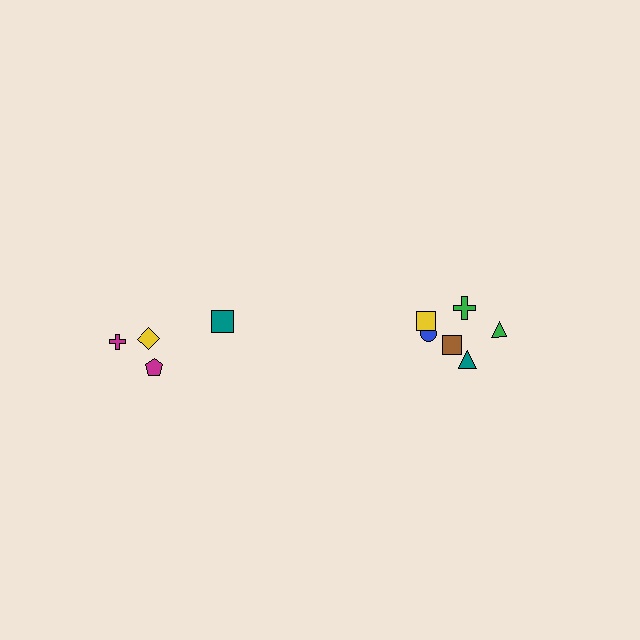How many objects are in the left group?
There are 4 objects.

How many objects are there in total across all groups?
There are 10 objects.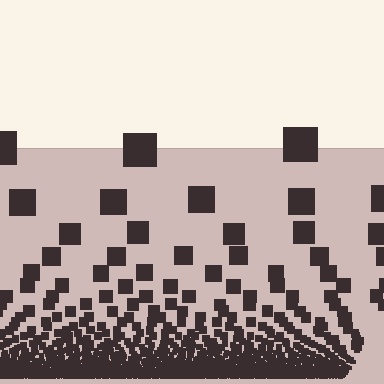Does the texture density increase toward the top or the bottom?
Density increases toward the bottom.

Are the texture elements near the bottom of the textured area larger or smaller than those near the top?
Smaller. The gradient is inverted — elements near the bottom are smaller and denser.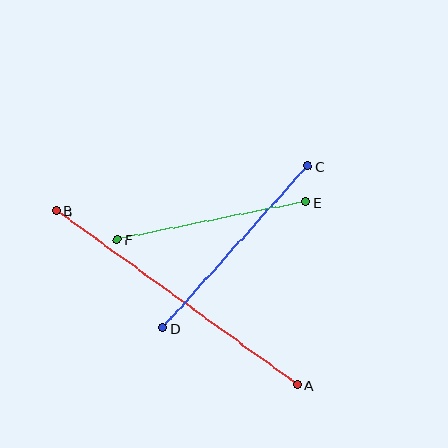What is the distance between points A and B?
The distance is approximately 297 pixels.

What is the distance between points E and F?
The distance is approximately 192 pixels.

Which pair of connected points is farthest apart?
Points A and B are farthest apart.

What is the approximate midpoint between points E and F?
The midpoint is at approximately (211, 221) pixels.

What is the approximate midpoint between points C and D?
The midpoint is at approximately (235, 247) pixels.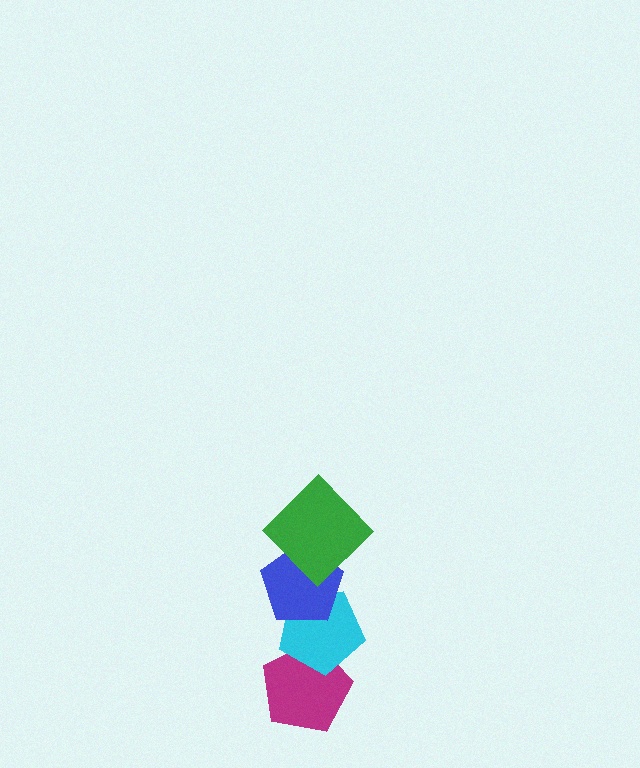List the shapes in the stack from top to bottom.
From top to bottom: the green diamond, the blue pentagon, the cyan pentagon, the magenta pentagon.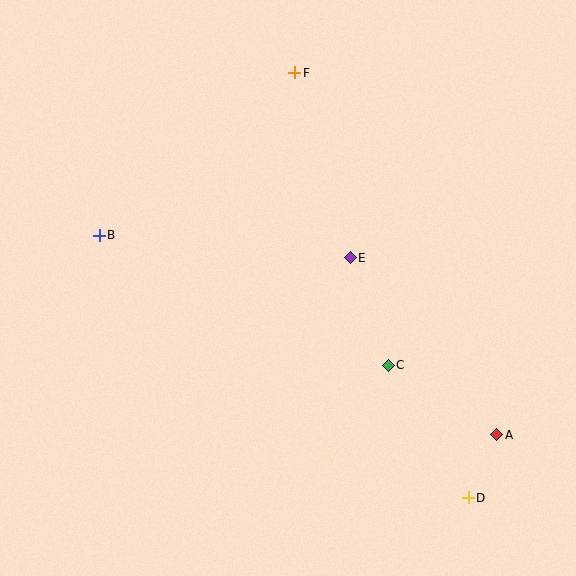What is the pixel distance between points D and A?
The distance between D and A is 69 pixels.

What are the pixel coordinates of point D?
Point D is at (468, 498).